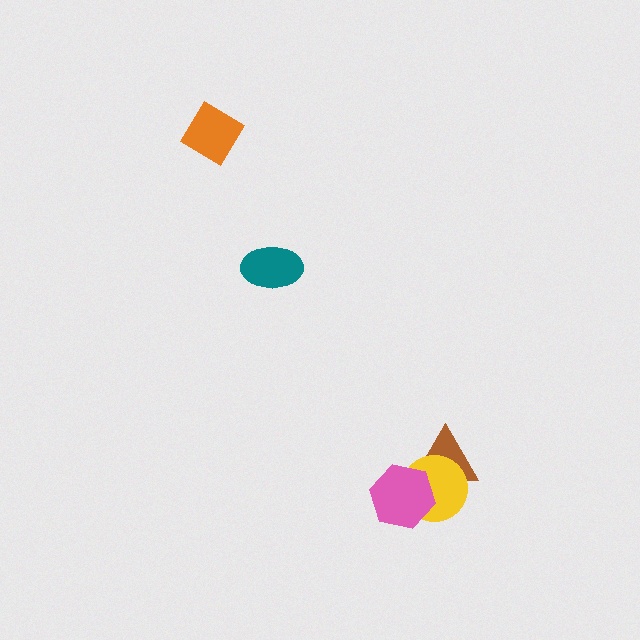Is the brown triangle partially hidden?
Yes, it is partially covered by another shape.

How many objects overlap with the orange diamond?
0 objects overlap with the orange diamond.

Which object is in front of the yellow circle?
The pink hexagon is in front of the yellow circle.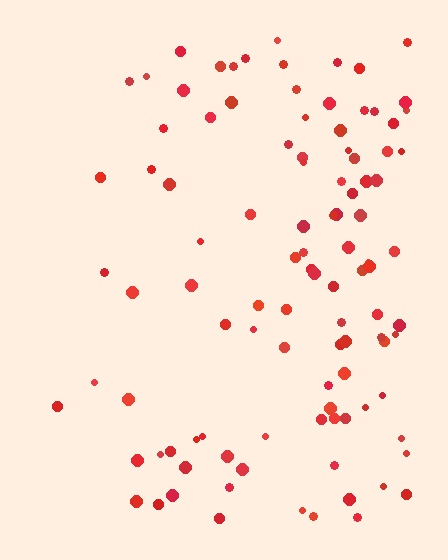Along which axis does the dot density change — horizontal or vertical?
Horizontal.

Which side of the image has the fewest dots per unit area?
The left.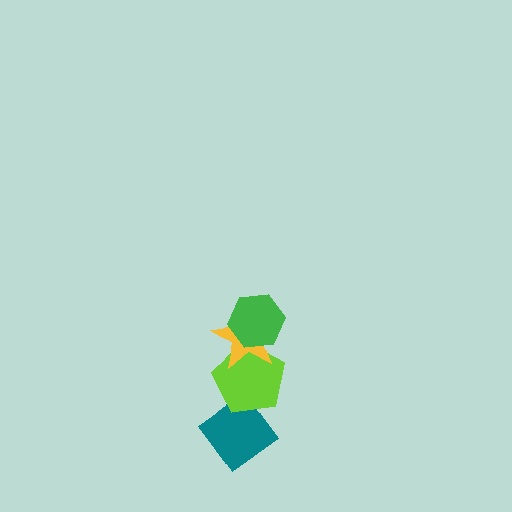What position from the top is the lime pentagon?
The lime pentagon is 3rd from the top.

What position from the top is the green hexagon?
The green hexagon is 1st from the top.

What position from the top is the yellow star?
The yellow star is 2nd from the top.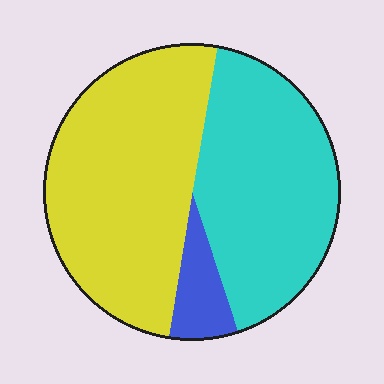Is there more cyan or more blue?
Cyan.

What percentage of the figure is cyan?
Cyan covers 42% of the figure.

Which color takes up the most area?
Yellow, at roughly 50%.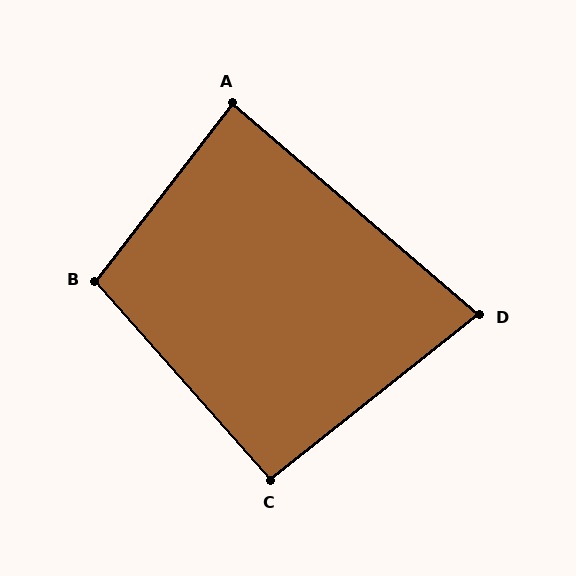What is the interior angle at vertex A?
Approximately 87 degrees (approximately right).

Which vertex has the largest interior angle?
B, at approximately 101 degrees.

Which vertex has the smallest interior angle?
D, at approximately 79 degrees.